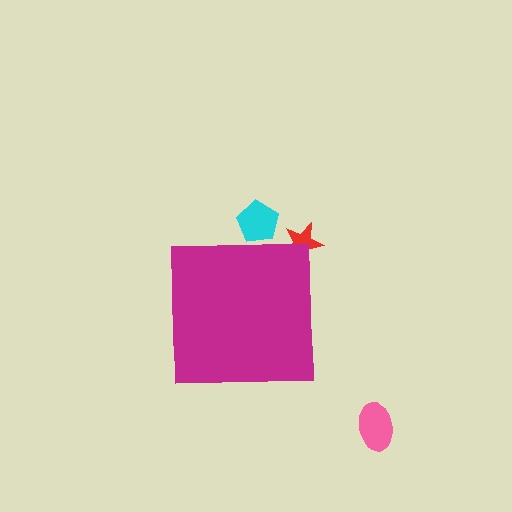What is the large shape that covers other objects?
A magenta square.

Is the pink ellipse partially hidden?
No, the pink ellipse is fully visible.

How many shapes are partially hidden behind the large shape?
2 shapes are partially hidden.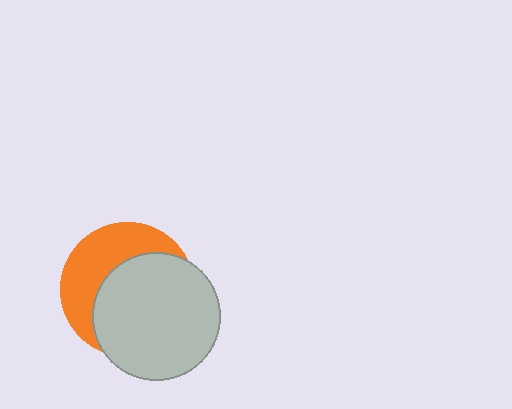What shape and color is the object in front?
The object in front is a light gray circle.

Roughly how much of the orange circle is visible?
A small part of it is visible (roughly 40%).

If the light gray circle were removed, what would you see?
You would see the complete orange circle.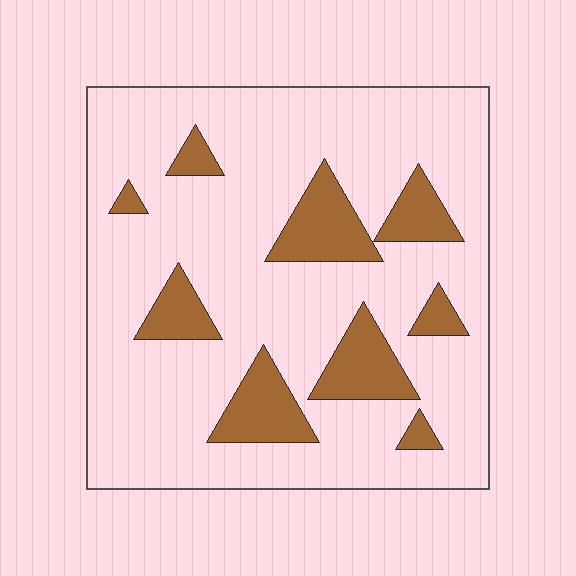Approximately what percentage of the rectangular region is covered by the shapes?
Approximately 20%.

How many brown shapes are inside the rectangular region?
9.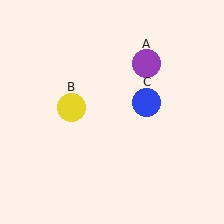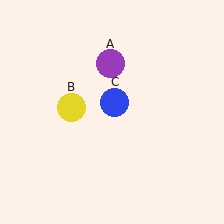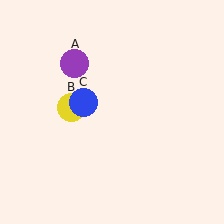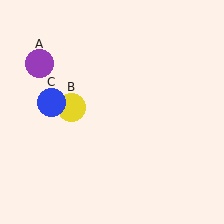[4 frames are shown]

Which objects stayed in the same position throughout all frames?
Yellow circle (object B) remained stationary.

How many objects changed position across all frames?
2 objects changed position: purple circle (object A), blue circle (object C).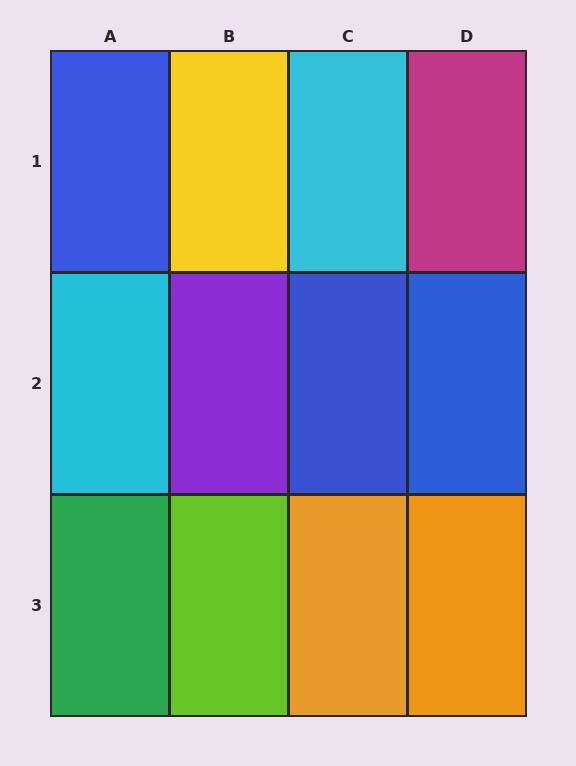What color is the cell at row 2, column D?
Blue.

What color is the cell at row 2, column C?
Blue.